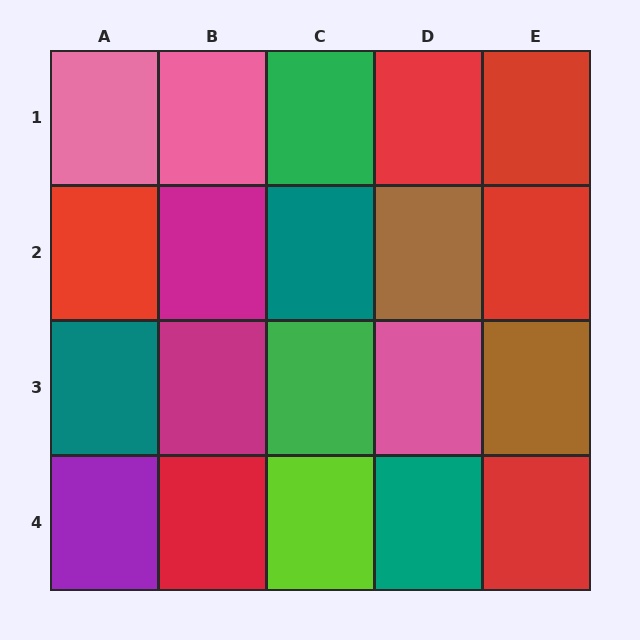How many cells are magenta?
2 cells are magenta.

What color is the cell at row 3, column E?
Brown.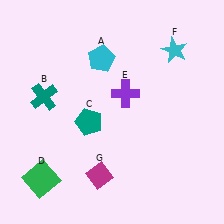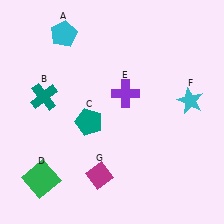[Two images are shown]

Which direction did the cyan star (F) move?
The cyan star (F) moved down.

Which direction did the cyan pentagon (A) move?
The cyan pentagon (A) moved left.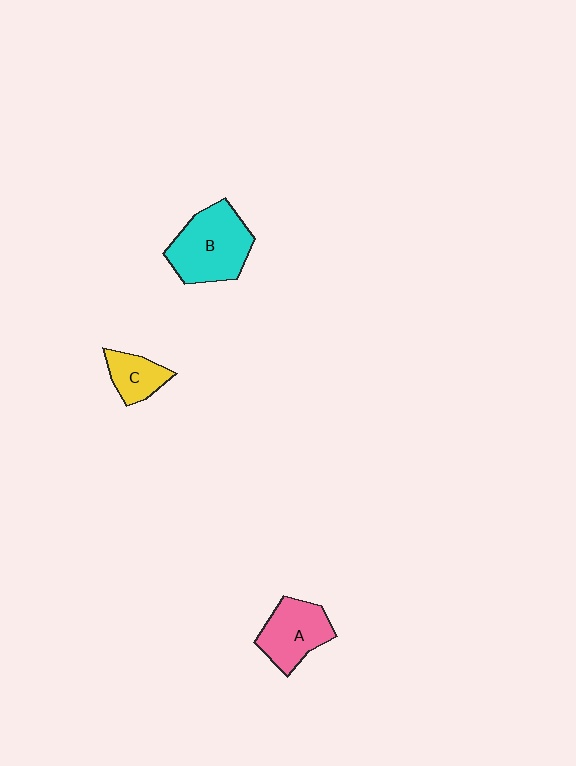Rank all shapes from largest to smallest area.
From largest to smallest: B (cyan), A (pink), C (yellow).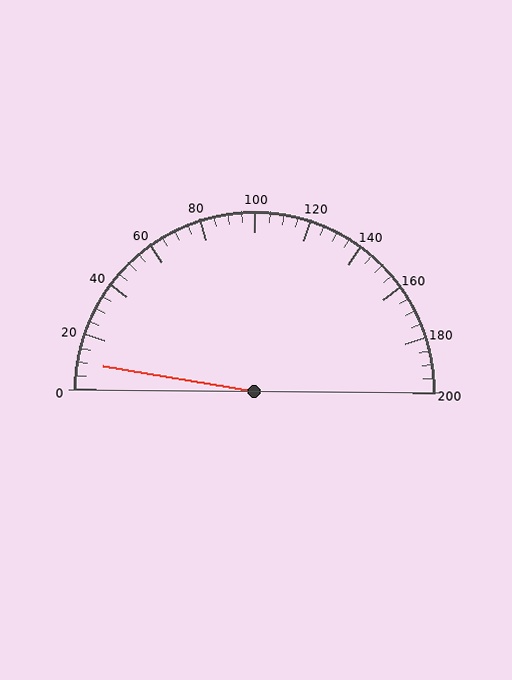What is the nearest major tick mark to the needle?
The nearest major tick mark is 0.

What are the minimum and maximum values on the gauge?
The gauge ranges from 0 to 200.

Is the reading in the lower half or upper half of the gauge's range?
The reading is in the lower half of the range (0 to 200).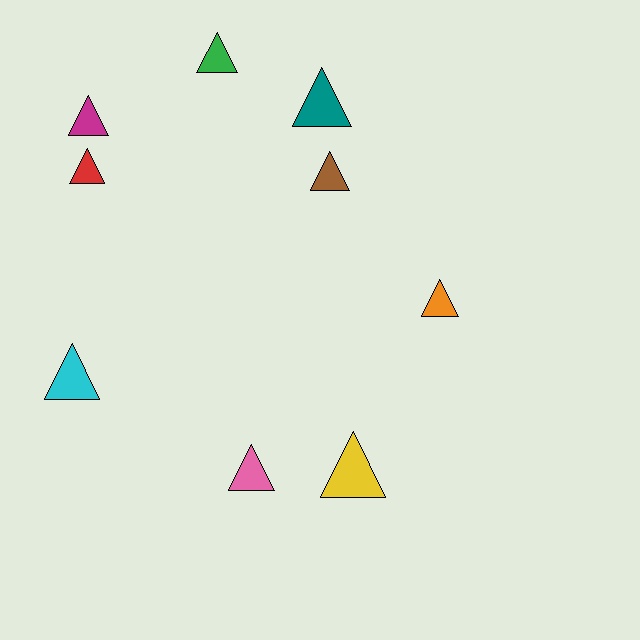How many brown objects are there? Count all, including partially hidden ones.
There is 1 brown object.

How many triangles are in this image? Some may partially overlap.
There are 9 triangles.